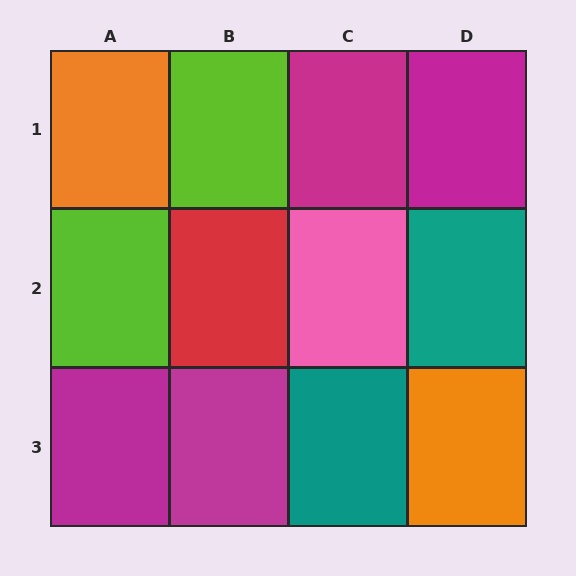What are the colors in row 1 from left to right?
Orange, lime, magenta, magenta.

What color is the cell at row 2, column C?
Pink.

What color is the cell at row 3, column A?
Magenta.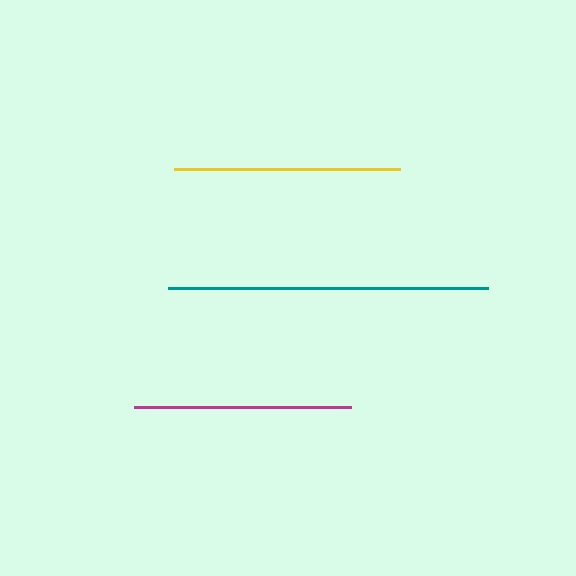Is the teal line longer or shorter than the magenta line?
The teal line is longer than the magenta line.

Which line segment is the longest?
The teal line is the longest at approximately 320 pixels.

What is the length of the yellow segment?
The yellow segment is approximately 226 pixels long.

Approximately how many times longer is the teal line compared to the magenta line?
The teal line is approximately 1.5 times the length of the magenta line.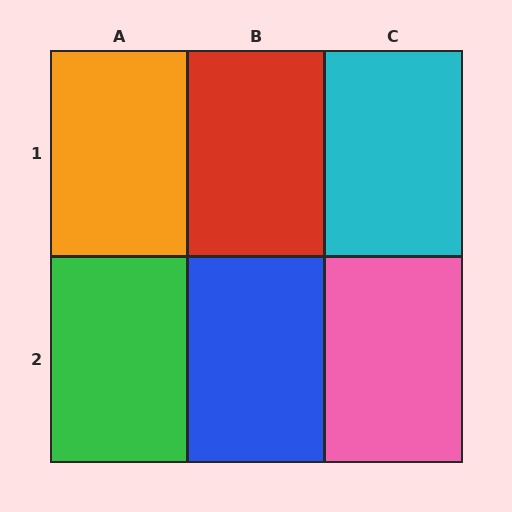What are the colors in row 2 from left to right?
Green, blue, pink.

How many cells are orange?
1 cell is orange.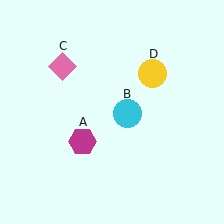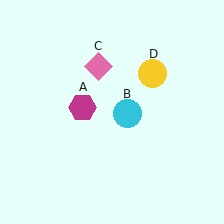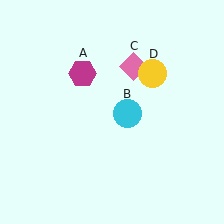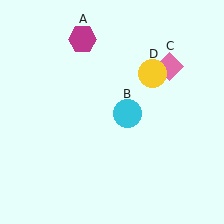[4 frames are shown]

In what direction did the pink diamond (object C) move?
The pink diamond (object C) moved right.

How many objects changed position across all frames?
2 objects changed position: magenta hexagon (object A), pink diamond (object C).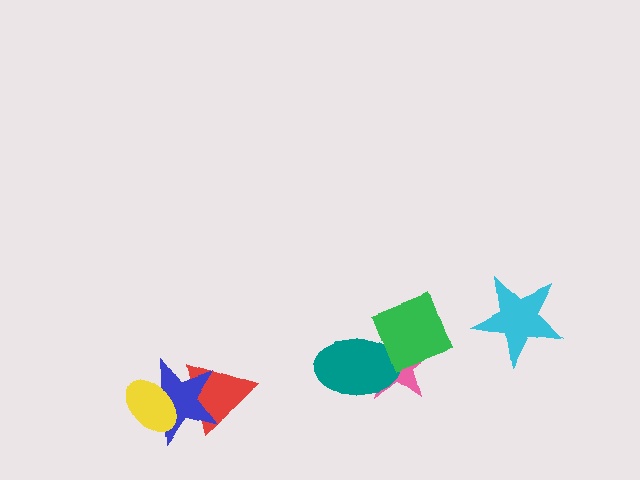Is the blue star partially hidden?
Yes, it is partially covered by another shape.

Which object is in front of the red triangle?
The blue star is in front of the red triangle.